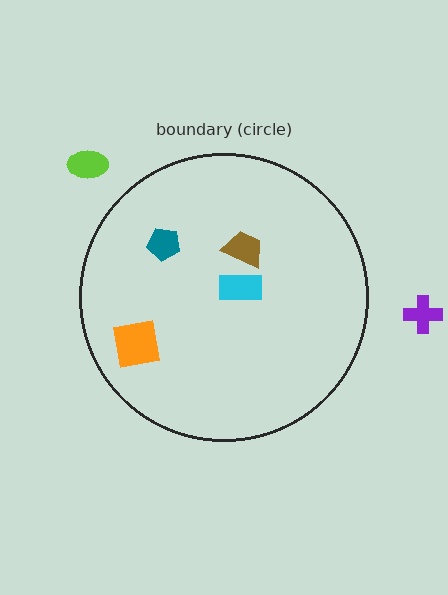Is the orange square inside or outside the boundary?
Inside.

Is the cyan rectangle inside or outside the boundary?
Inside.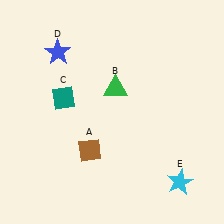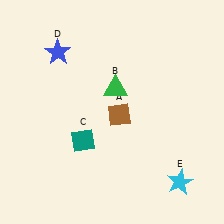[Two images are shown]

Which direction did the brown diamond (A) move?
The brown diamond (A) moved up.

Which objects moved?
The objects that moved are: the brown diamond (A), the teal diamond (C).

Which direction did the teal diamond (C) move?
The teal diamond (C) moved down.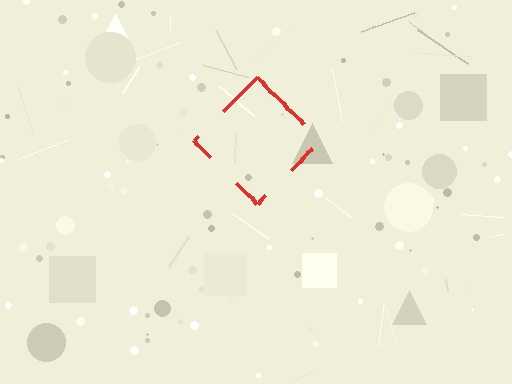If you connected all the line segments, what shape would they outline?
They would outline a diamond.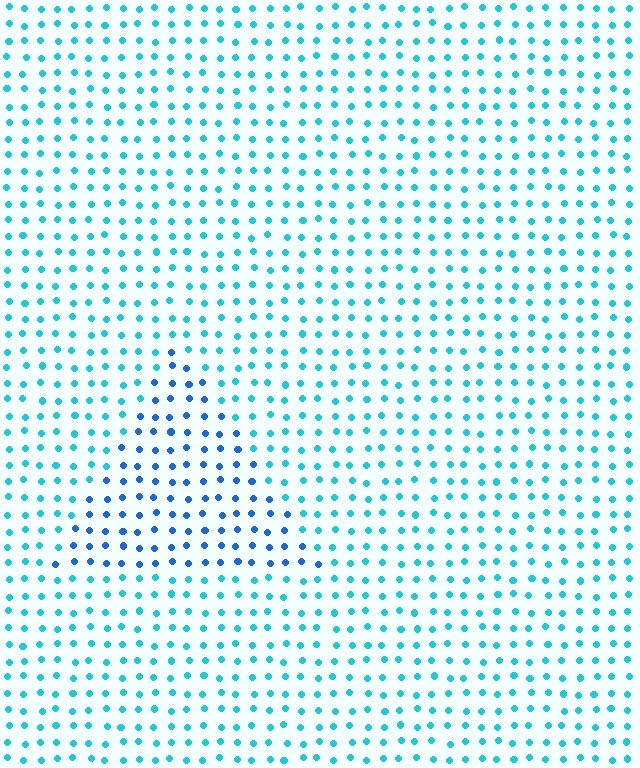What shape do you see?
I see a triangle.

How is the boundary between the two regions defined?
The boundary is defined purely by a slight shift in hue (about 33 degrees). Spacing, size, and orientation are identical on both sides.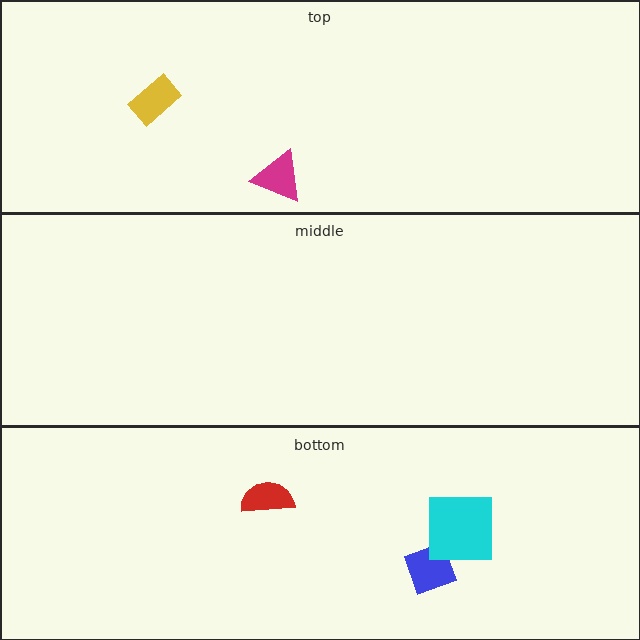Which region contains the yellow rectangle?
The top region.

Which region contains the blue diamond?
The bottom region.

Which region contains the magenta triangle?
The top region.